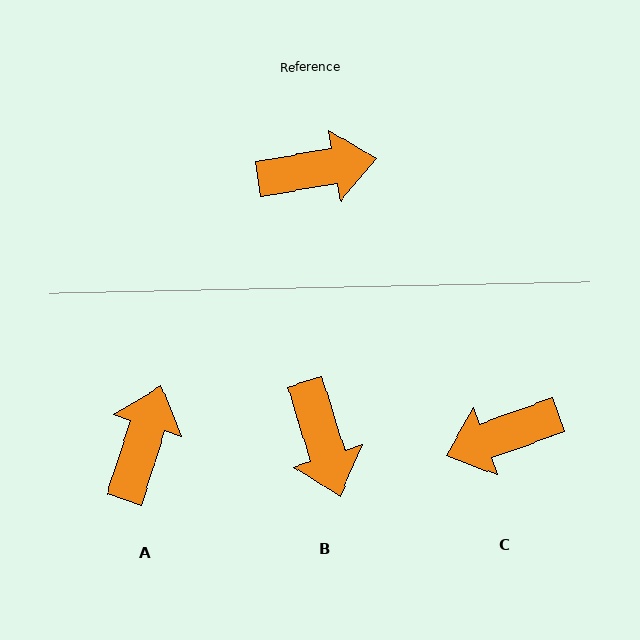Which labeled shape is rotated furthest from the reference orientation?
C, about 169 degrees away.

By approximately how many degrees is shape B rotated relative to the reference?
Approximately 82 degrees clockwise.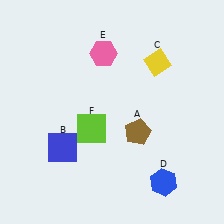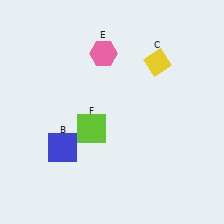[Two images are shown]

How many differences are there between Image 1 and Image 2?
There are 2 differences between the two images.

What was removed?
The blue hexagon (D), the brown pentagon (A) were removed in Image 2.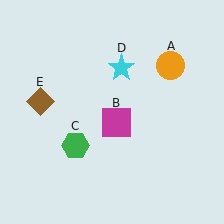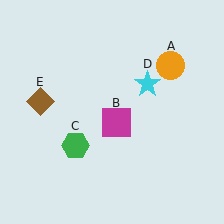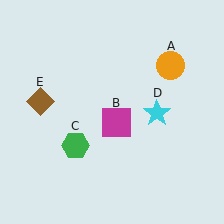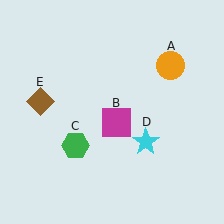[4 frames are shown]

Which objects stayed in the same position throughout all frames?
Orange circle (object A) and magenta square (object B) and green hexagon (object C) and brown diamond (object E) remained stationary.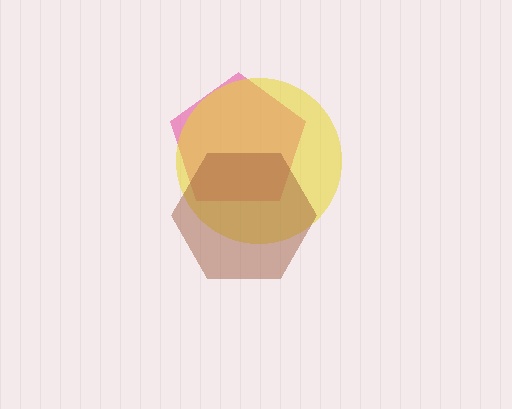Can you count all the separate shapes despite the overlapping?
Yes, there are 3 separate shapes.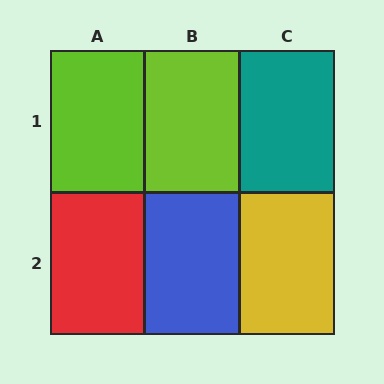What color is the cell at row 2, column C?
Yellow.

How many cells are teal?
1 cell is teal.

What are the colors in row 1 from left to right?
Lime, lime, teal.